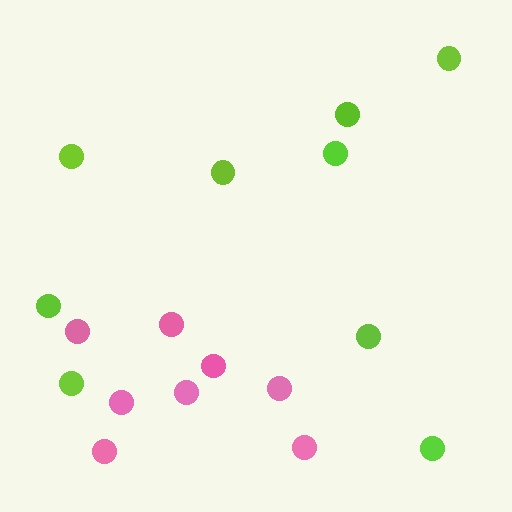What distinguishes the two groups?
There are 2 groups: one group of lime circles (9) and one group of pink circles (8).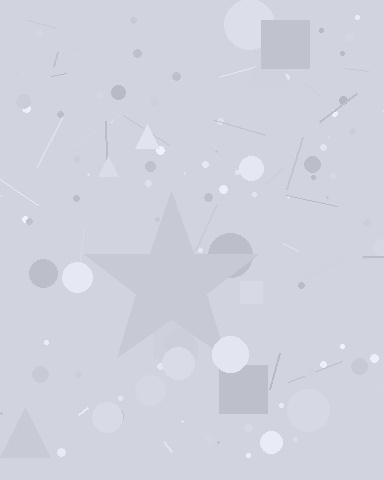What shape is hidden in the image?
A star is hidden in the image.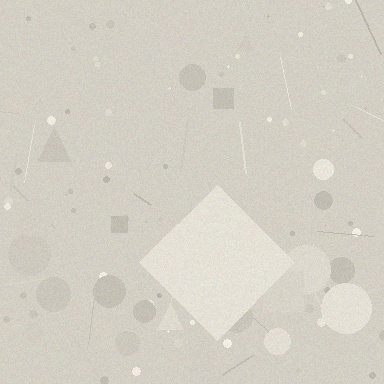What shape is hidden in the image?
A diamond is hidden in the image.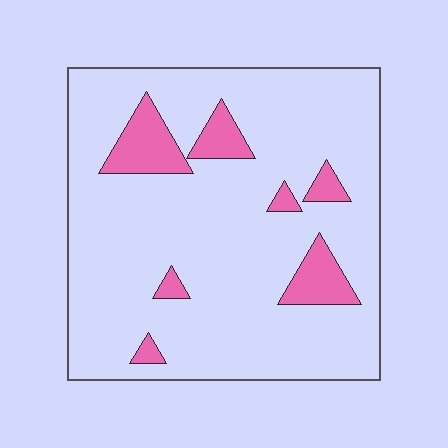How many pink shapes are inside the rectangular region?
7.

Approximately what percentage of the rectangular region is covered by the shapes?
Approximately 15%.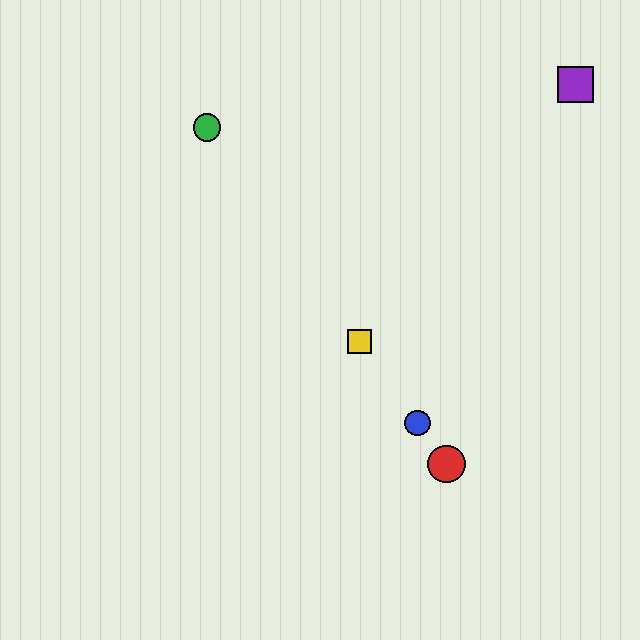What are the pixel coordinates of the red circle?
The red circle is at (447, 464).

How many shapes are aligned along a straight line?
4 shapes (the red circle, the blue circle, the green circle, the yellow square) are aligned along a straight line.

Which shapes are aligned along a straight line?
The red circle, the blue circle, the green circle, the yellow square are aligned along a straight line.